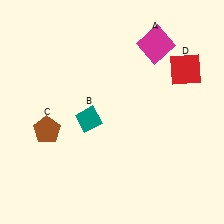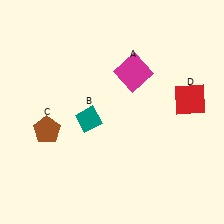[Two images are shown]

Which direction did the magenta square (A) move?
The magenta square (A) moved down.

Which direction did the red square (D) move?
The red square (D) moved down.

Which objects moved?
The objects that moved are: the magenta square (A), the red square (D).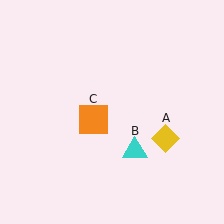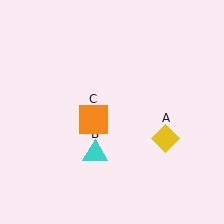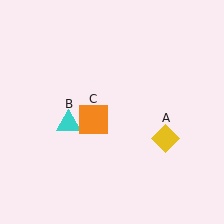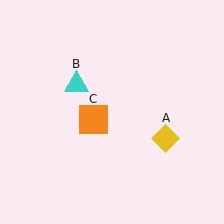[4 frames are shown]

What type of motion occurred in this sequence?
The cyan triangle (object B) rotated clockwise around the center of the scene.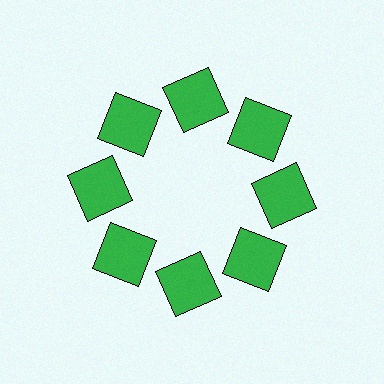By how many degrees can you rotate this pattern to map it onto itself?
The pattern maps onto itself every 45 degrees of rotation.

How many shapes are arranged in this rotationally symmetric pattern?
There are 8 shapes, arranged in 8 groups of 1.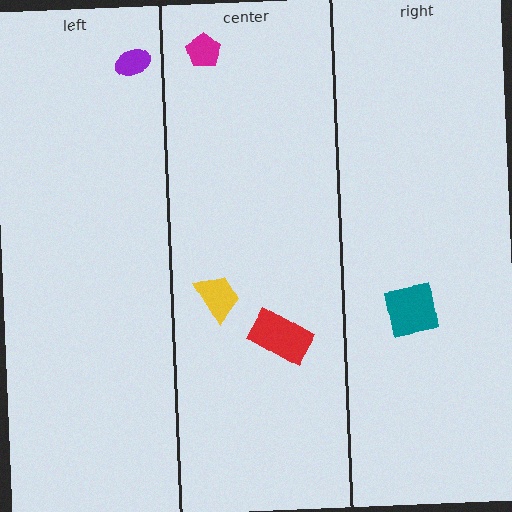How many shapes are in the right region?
1.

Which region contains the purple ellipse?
The left region.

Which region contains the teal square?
The right region.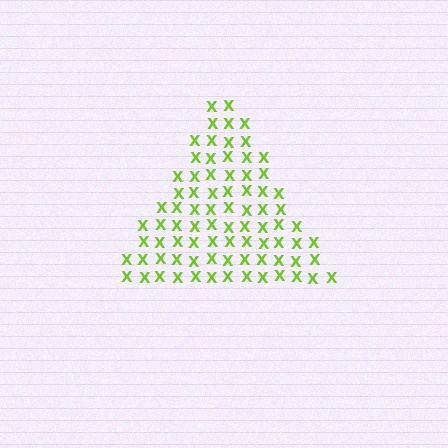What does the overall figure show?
The overall figure shows a triangle.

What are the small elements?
The small elements are letter X's.